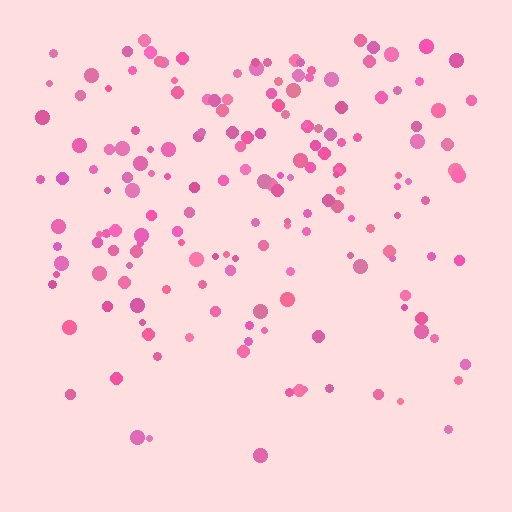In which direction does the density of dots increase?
From bottom to top, with the top side densest.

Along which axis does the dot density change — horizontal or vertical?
Vertical.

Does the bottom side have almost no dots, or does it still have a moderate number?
Still a moderate number, just noticeably fewer than the top.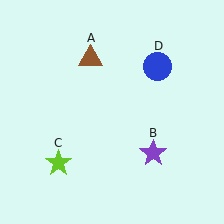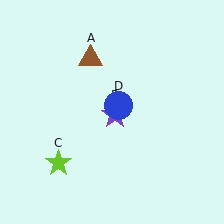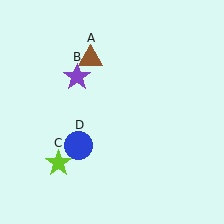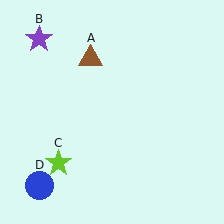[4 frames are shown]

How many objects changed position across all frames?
2 objects changed position: purple star (object B), blue circle (object D).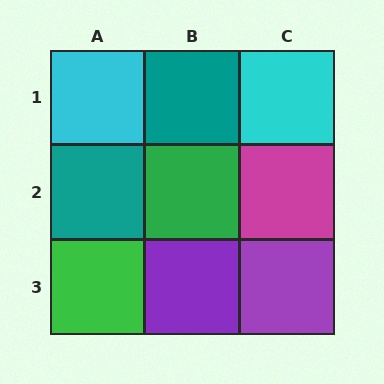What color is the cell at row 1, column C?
Cyan.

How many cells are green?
2 cells are green.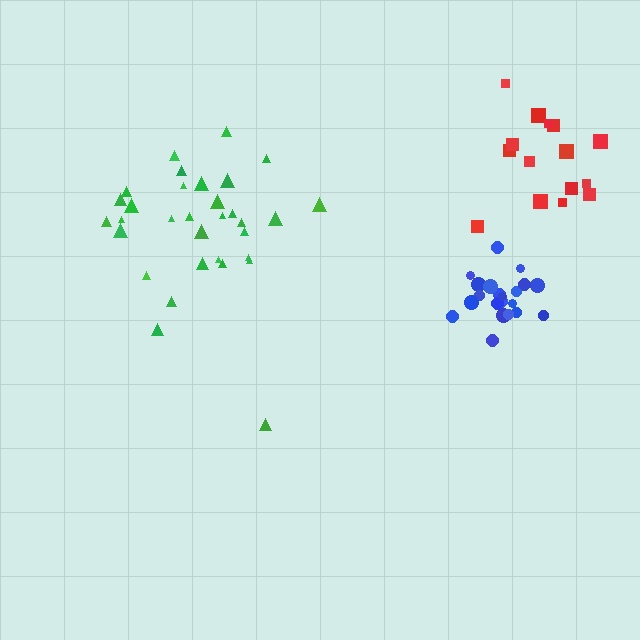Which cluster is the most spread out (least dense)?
Red.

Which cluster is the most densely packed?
Blue.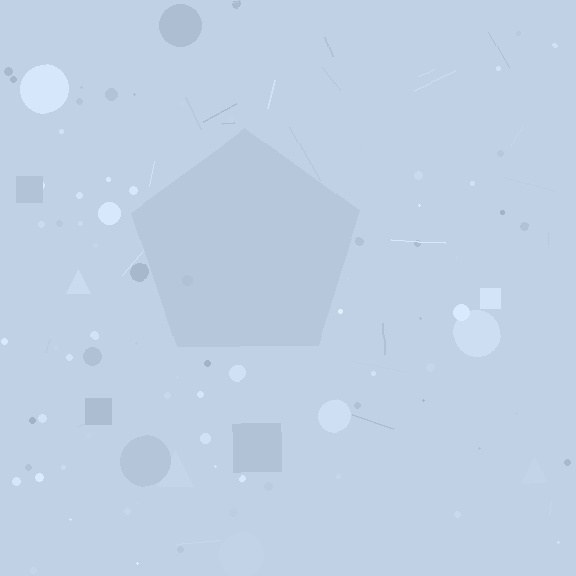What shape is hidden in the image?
A pentagon is hidden in the image.